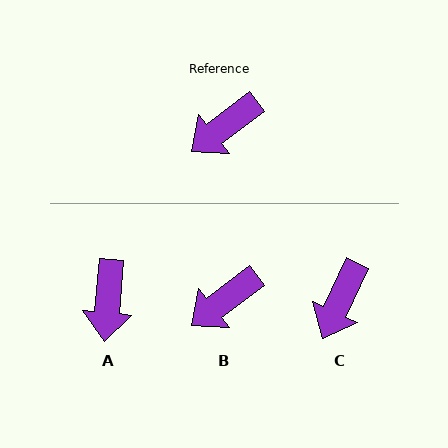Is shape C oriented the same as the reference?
No, it is off by about 27 degrees.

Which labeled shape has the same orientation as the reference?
B.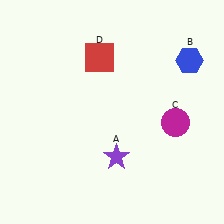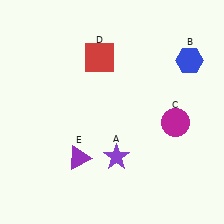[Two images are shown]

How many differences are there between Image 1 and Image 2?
There is 1 difference between the two images.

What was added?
A purple triangle (E) was added in Image 2.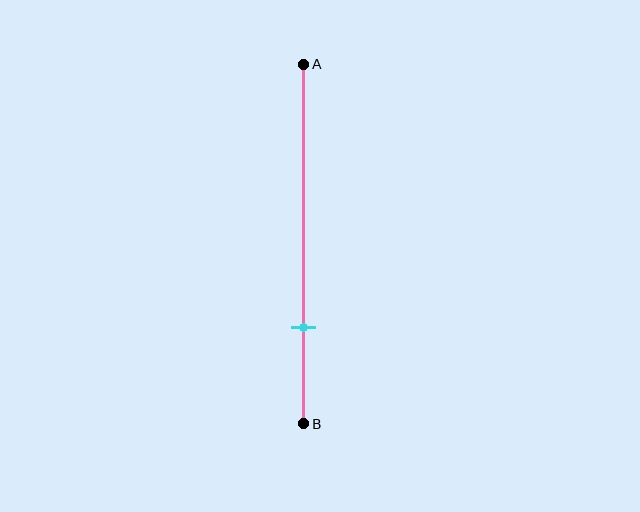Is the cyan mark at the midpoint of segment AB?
No, the mark is at about 75% from A, not at the 50% midpoint.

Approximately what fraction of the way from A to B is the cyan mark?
The cyan mark is approximately 75% of the way from A to B.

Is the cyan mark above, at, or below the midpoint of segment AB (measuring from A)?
The cyan mark is below the midpoint of segment AB.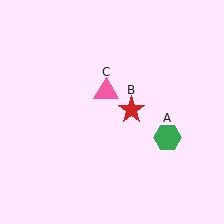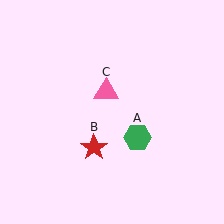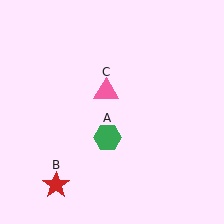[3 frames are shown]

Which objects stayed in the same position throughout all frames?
Pink triangle (object C) remained stationary.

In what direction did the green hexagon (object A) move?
The green hexagon (object A) moved left.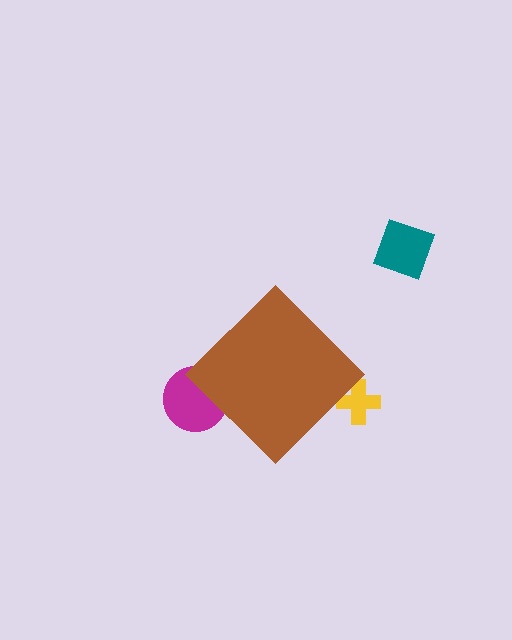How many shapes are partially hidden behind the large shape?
2 shapes are partially hidden.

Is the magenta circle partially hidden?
Yes, the magenta circle is partially hidden behind the brown diamond.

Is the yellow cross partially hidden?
Yes, the yellow cross is partially hidden behind the brown diamond.